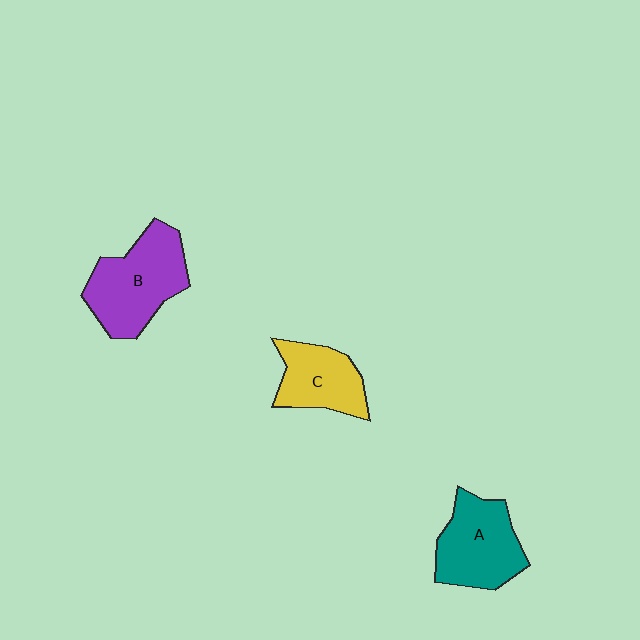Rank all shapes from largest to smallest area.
From largest to smallest: B (purple), A (teal), C (yellow).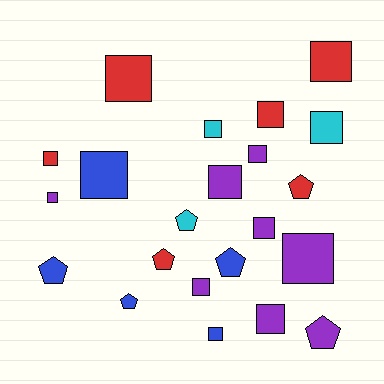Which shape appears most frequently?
Square, with 15 objects.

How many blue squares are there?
There are 2 blue squares.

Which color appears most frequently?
Purple, with 8 objects.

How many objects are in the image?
There are 22 objects.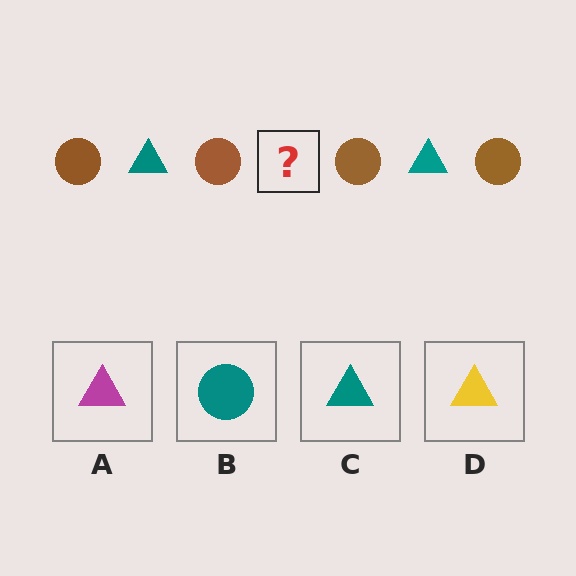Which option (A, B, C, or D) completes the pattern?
C.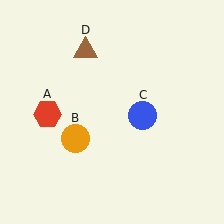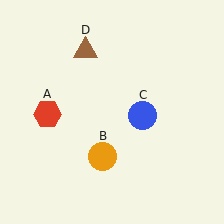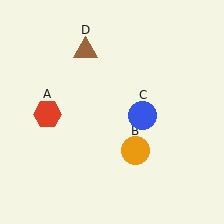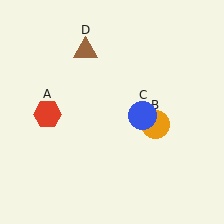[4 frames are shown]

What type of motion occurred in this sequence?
The orange circle (object B) rotated counterclockwise around the center of the scene.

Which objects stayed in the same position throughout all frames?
Red hexagon (object A) and blue circle (object C) and brown triangle (object D) remained stationary.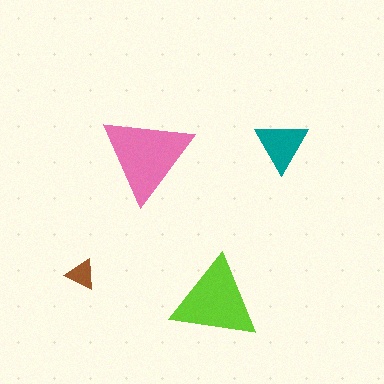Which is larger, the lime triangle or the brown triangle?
The lime one.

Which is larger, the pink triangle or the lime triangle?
The pink one.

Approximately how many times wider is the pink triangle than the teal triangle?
About 1.5 times wider.